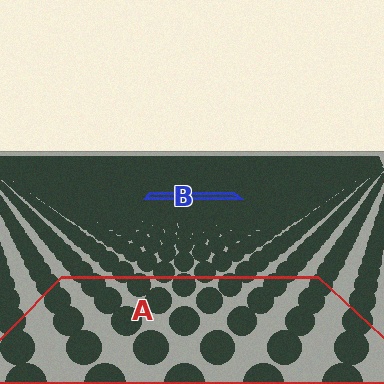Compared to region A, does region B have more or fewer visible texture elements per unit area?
Region B has more texture elements per unit area — they are packed more densely because it is farther away.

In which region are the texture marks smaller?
The texture marks are smaller in region B, because it is farther away.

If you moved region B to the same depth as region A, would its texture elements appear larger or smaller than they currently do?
They would appear larger. At a closer depth, the same texture elements are projected at a bigger on-screen size.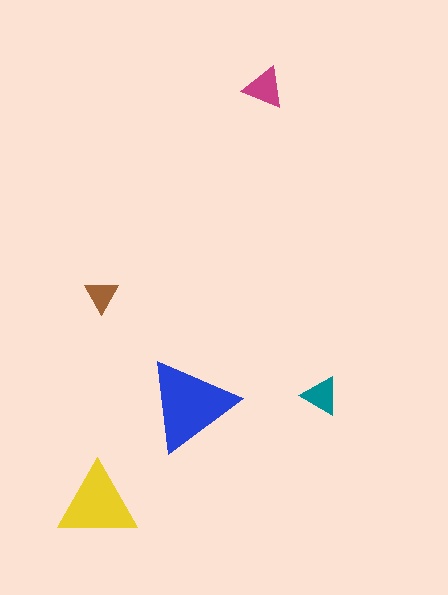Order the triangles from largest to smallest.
the blue one, the yellow one, the magenta one, the teal one, the brown one.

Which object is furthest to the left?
The yellow triangle is leftmost.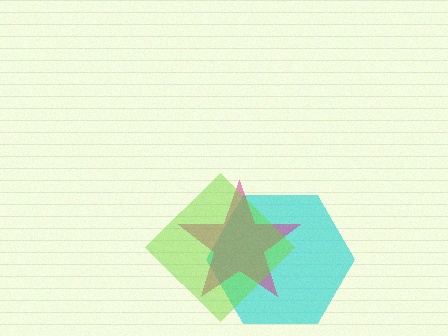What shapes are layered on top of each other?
The layered shapes are: a cyan hexagon, a magenta star, a lime diamond.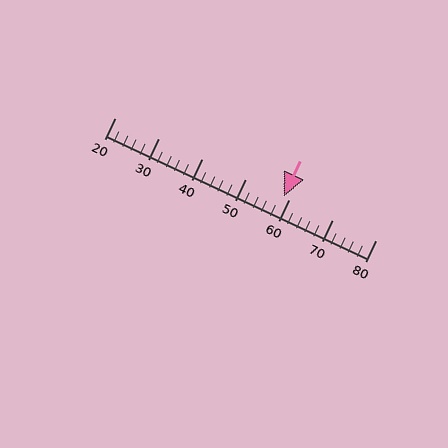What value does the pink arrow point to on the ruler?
The pink arrow points to approximately 59.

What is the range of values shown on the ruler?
The ruler shows values from 20 to 80.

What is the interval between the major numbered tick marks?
The major tick marks are spaced 10 units apart.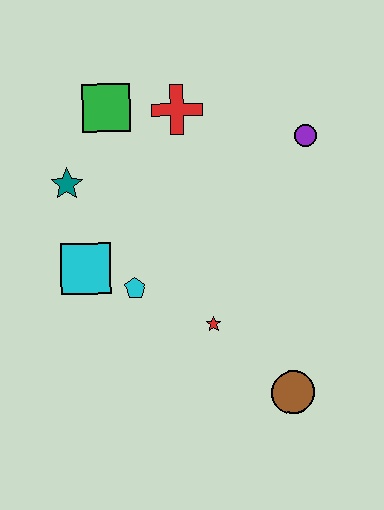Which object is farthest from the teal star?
The brown circle is farthest from the teal star.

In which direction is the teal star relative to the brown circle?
The teal star is to the left of the brown circle.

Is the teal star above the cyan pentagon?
Yes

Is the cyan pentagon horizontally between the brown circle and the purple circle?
No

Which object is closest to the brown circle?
The red star is closest to the brown circle.